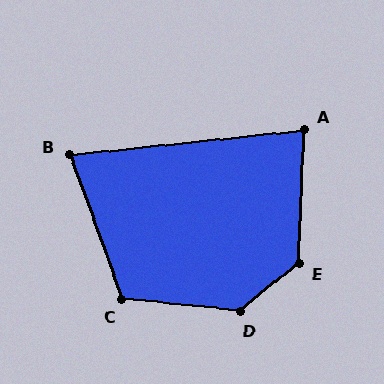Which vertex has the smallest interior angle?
B, at approximately 76 degrees.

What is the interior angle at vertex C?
Approximately 115 degrees (obtuse).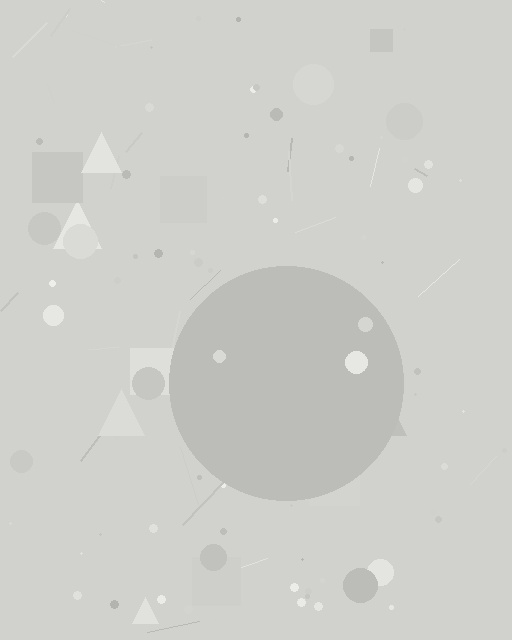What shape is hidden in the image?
A circle is hidden in the image.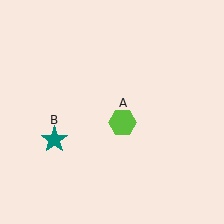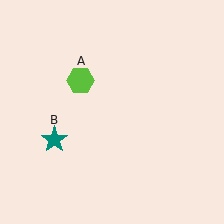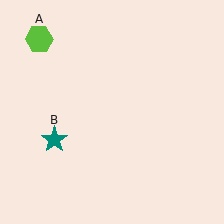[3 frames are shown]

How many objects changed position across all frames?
1 object changed position: lime hexagon (object A).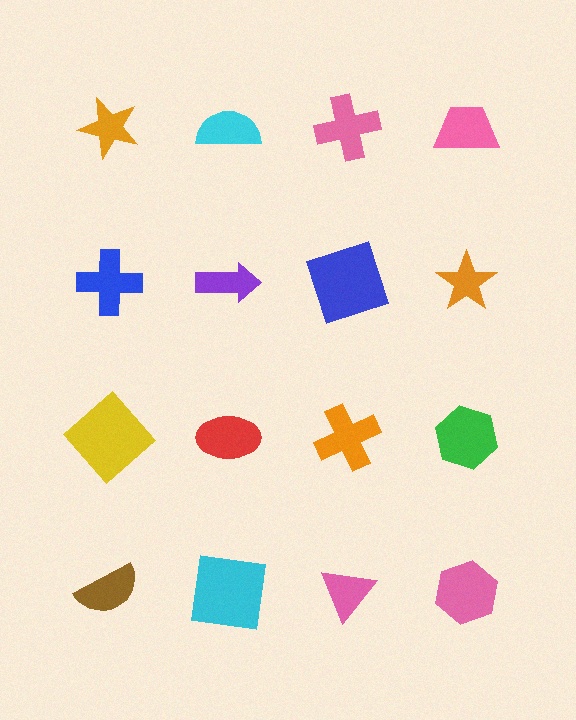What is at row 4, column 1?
A brown semicircle.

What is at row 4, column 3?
A pink triangle.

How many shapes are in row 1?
4 shapes.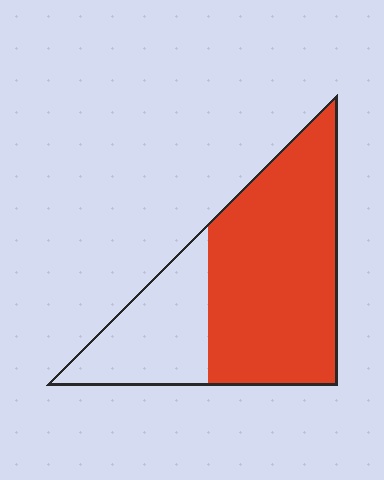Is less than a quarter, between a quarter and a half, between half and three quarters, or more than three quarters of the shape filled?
Between half and three quarters.